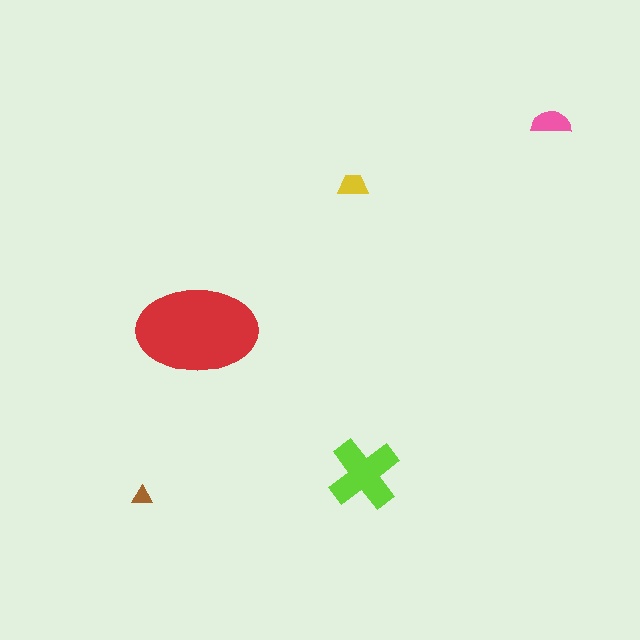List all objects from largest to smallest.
The red ellipse, the lime cross, the pink semicircle, the yellow trapezoid, the brown triangle.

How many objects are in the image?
There are 5 objects in the image.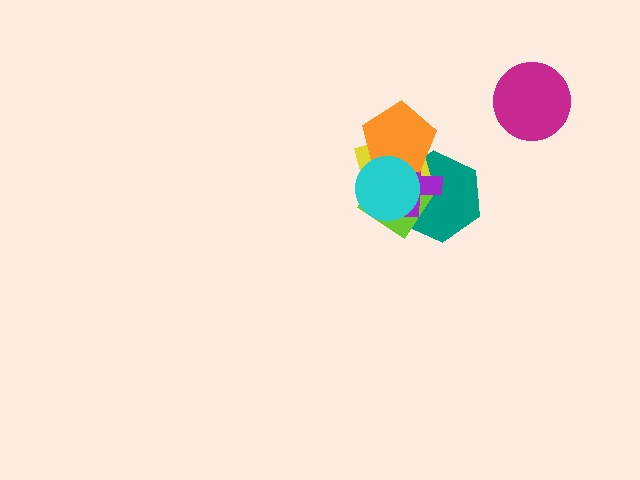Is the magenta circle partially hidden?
No, no other shape covers it.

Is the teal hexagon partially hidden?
Yes, it is partially covered by another shape.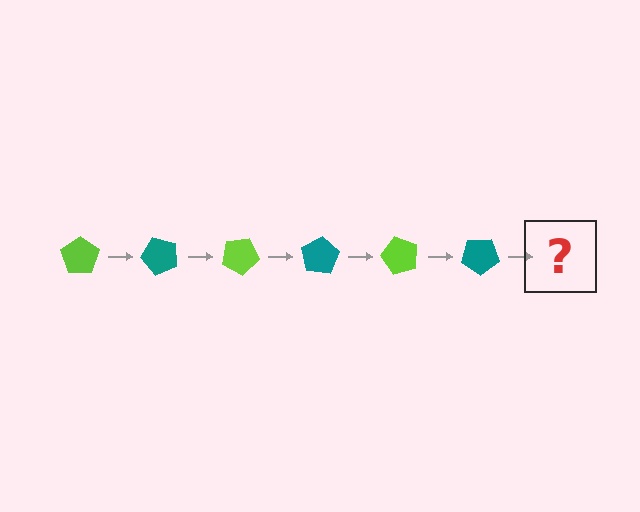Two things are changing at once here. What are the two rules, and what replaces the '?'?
The two rules are that it rotates 50 degrees each step and the color cycles through lime and teal. The '?' should be a lime pentagon, rotated 300 degrees from the start.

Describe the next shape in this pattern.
It should be a lime pentagon, rotated 300 degrees from the start.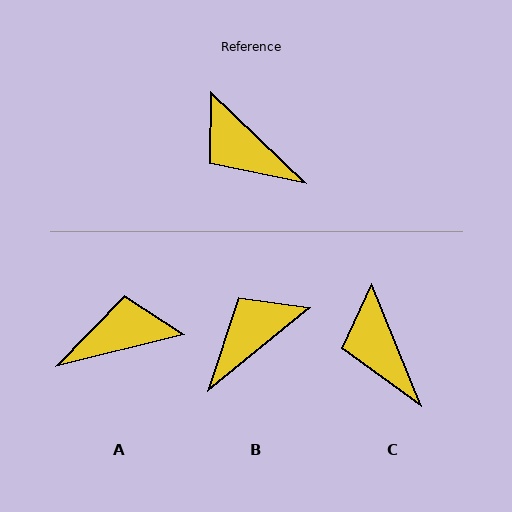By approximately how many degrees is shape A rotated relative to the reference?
Approximately 122 degrees clockwise.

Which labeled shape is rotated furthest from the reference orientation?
A, about 122 degrees away.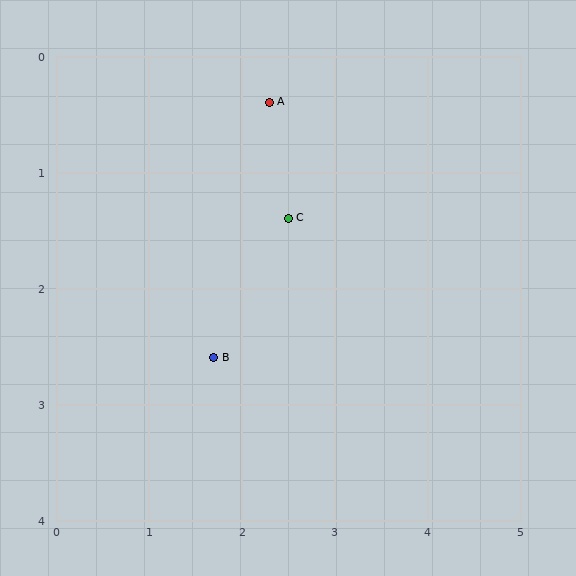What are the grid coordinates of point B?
Point B is at approximately (1.7, 2.6).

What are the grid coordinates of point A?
Point A is at approximately (2.3, 0.4).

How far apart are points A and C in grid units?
Points A and C are about 1.0 grid units apart.